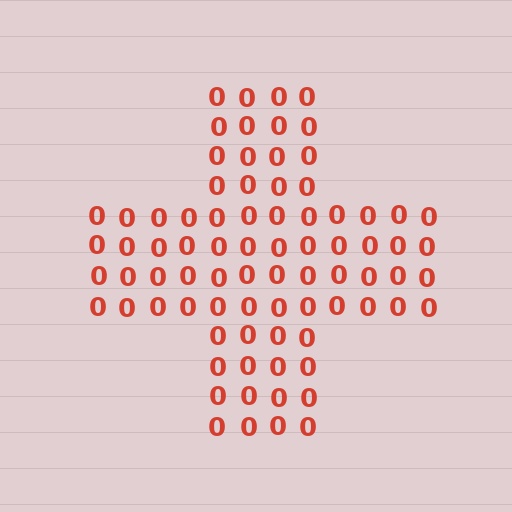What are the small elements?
The small elements are digit 0's.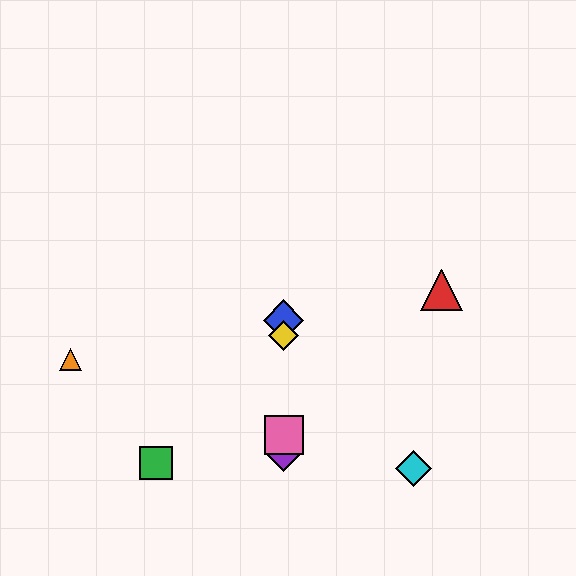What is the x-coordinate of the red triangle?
The red triangle is at x≈442.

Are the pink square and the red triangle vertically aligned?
No, the pink square is at x≈284 and the red triangle is at x≈442.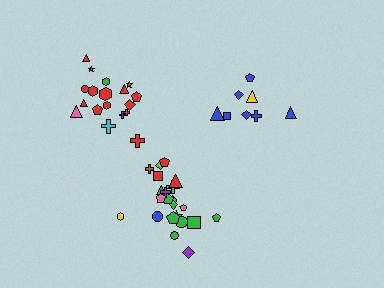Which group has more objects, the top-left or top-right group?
The top-left group.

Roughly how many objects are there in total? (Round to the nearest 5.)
Roughly 50 objects in total.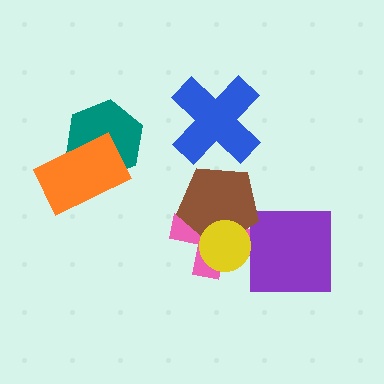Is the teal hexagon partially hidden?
Yes, it is partially covered by another shape.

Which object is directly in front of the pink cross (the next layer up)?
The brown pentagon is directly in front of the pink cross.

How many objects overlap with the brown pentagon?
2 objects overlap with the brown pentagon.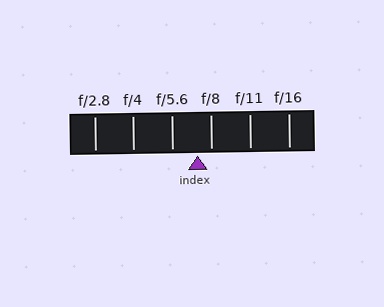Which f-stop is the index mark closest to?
The index mark is closest to f/8.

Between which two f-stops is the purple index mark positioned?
The index mark is between f/5.6 and f/8.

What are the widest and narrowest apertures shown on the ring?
The widest aperture shown is f/2.8 and the narrowest is f/16.